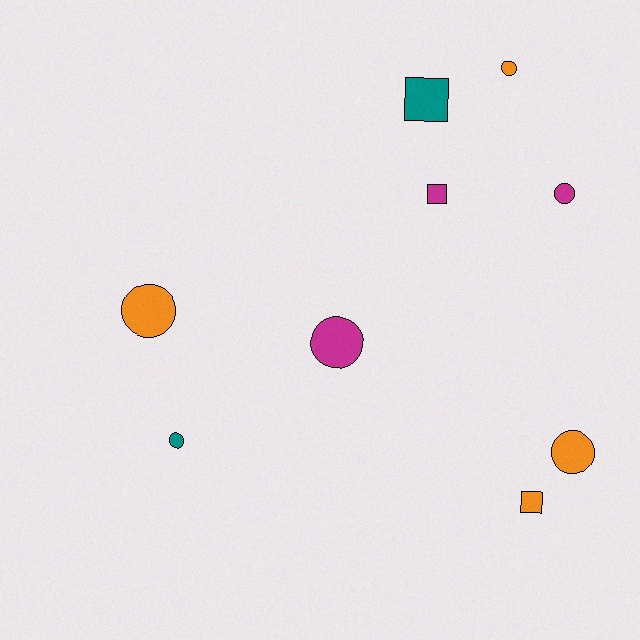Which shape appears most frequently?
Circle, with 6 objects.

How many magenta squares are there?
There is 1 magenta square.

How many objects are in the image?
There are 9 objects.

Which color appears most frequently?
Orange, with 4 objects.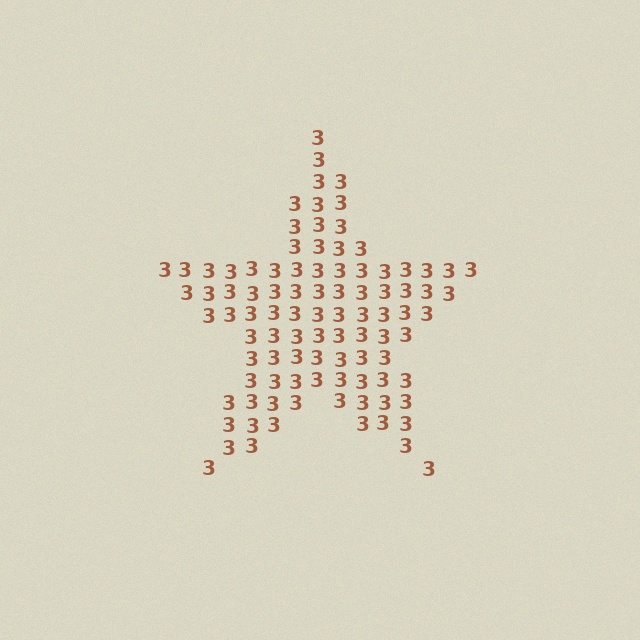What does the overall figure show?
The overall figure shows a star.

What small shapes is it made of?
It is made of small digit 3's.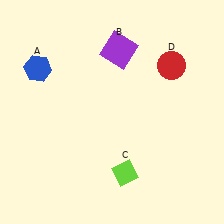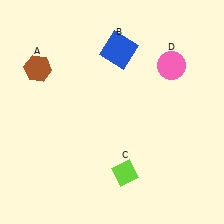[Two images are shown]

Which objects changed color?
A changed from blue to brown. B changed from purple to blue. D changed from red to pink.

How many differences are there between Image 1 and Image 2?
There are 3 differences between the two images.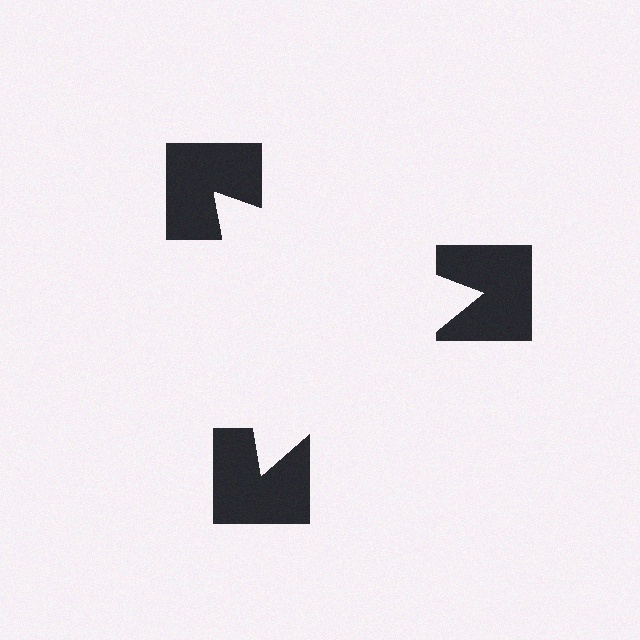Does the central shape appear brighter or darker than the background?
It typically appears slightly brighter than the background, even though no actual brightness change is drawn.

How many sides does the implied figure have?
3 sides.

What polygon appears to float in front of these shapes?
An illusory triangle — its edges are inferred from the aligned wedge cuts in the notched squares, not physically drawn.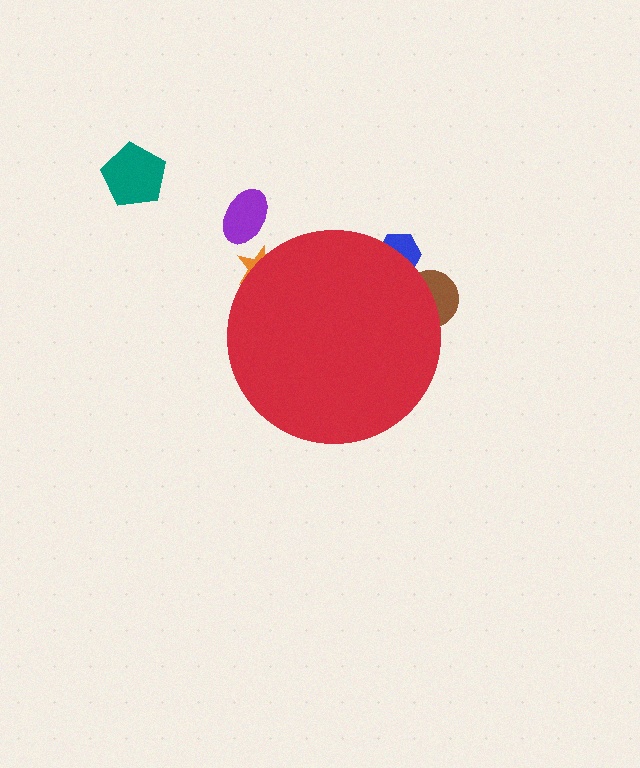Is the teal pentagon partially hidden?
No, the teal pentagon is fully visible.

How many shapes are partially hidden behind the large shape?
3 shapes are partially hidden.